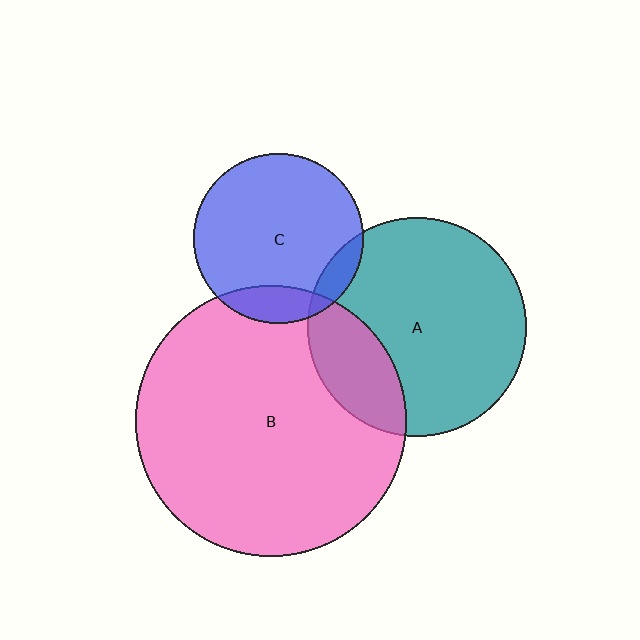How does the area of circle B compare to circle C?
Approximately 2.5 times.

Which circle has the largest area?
Circle B (pink).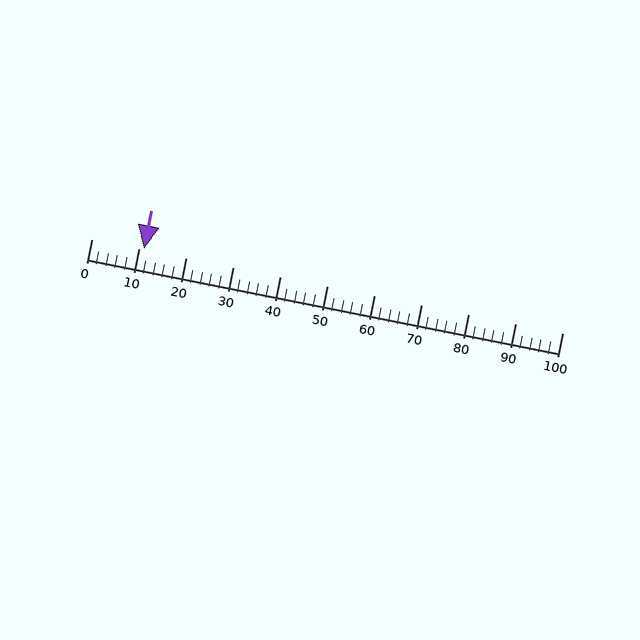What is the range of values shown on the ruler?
The ruler shows values from 0 to 100.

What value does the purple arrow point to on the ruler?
The purple arrow points to approximately 11.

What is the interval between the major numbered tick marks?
The major tick marks are spaced 10 units apart.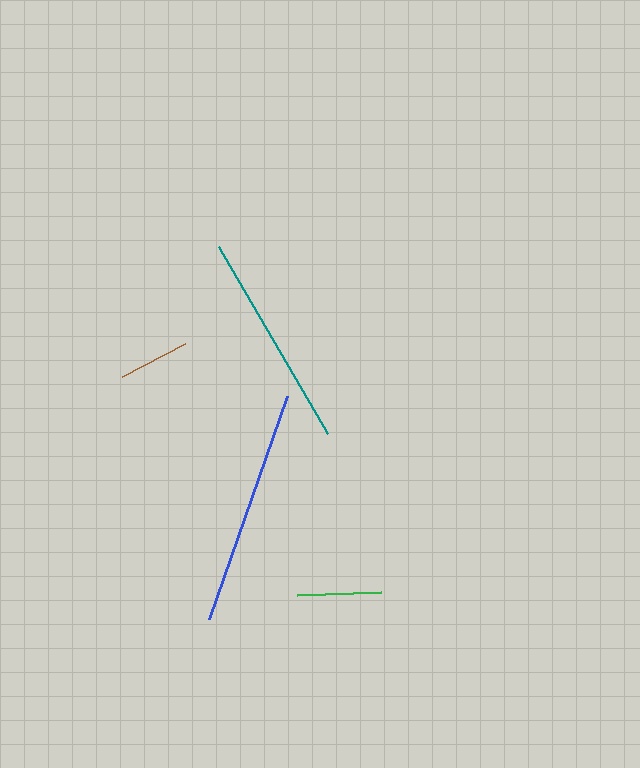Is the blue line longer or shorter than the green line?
The blue line is longer than the green line.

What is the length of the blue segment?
The blue segment is approximately 236 pixels long.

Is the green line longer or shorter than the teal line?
The teal line is longer than the green line.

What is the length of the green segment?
The green segment is approximately 83 pixels long.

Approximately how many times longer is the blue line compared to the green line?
The blue line is approximately 2.8 times the length of the green line.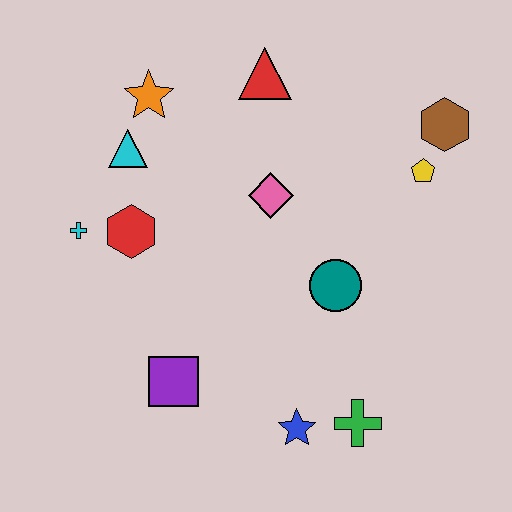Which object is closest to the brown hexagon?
The yellow pentagon is closest to the brown hexagon.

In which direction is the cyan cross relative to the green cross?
The cyan cross is to the left of the green cross.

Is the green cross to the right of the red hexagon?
Yes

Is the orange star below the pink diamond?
No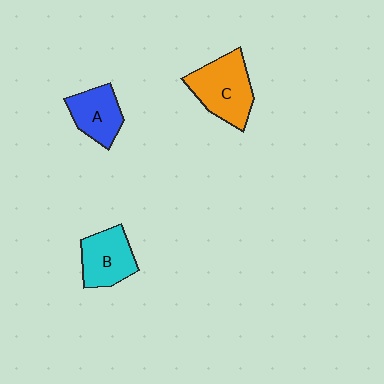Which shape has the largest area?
Shape C (orange).